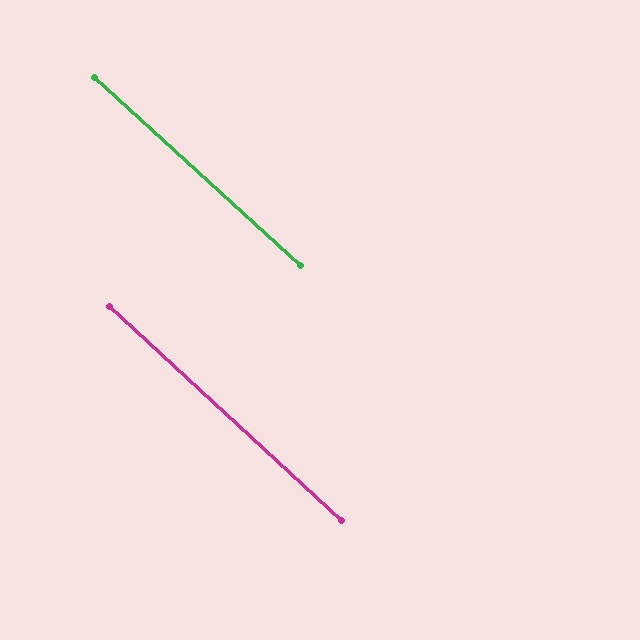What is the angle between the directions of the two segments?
Approximately 0 degrees.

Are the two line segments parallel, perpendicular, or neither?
Parallel — their directions differ by only 0.2°.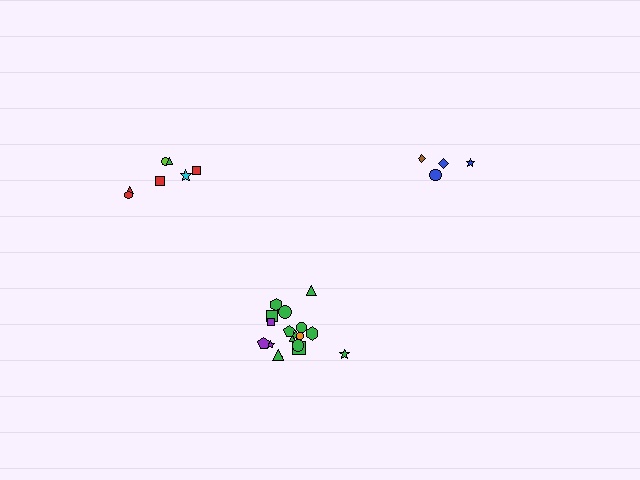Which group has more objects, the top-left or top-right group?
The top-left group.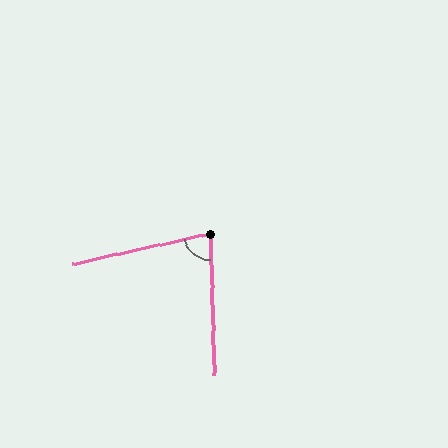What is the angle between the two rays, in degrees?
Approximately 79 degrees.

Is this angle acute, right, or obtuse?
It is acute.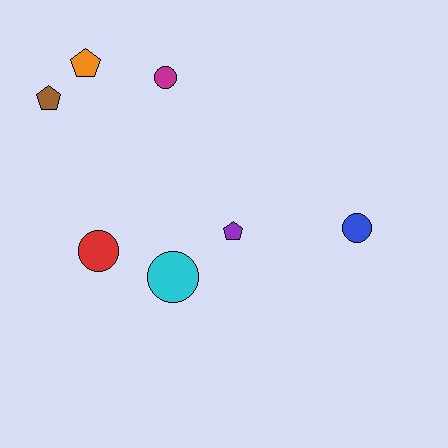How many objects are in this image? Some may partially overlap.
There are 7 objects.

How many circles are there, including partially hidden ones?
There are 4 circles.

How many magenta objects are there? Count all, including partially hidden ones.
There is 1 magenta object.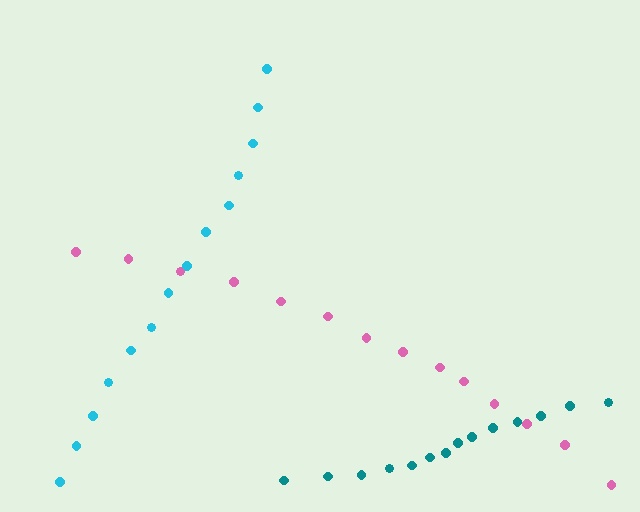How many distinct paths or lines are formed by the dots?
There are 3 distinct paths.